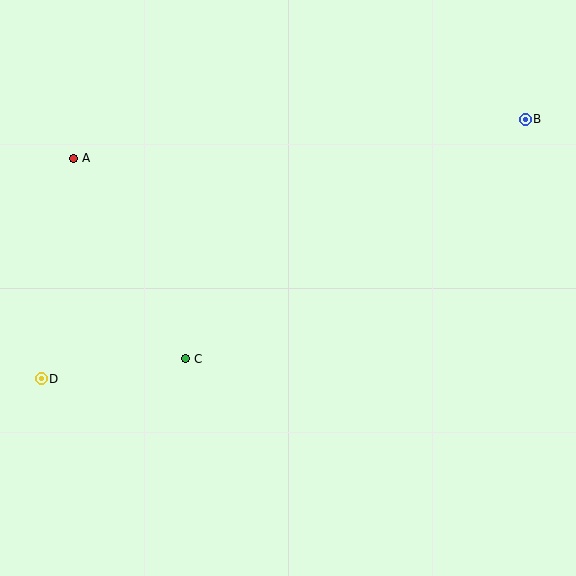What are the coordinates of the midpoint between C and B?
The midpoint between C and B is at (355, 239).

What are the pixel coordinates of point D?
Point D is at (41, 379).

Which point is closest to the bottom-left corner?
Point D is closest to the bottom-left corner.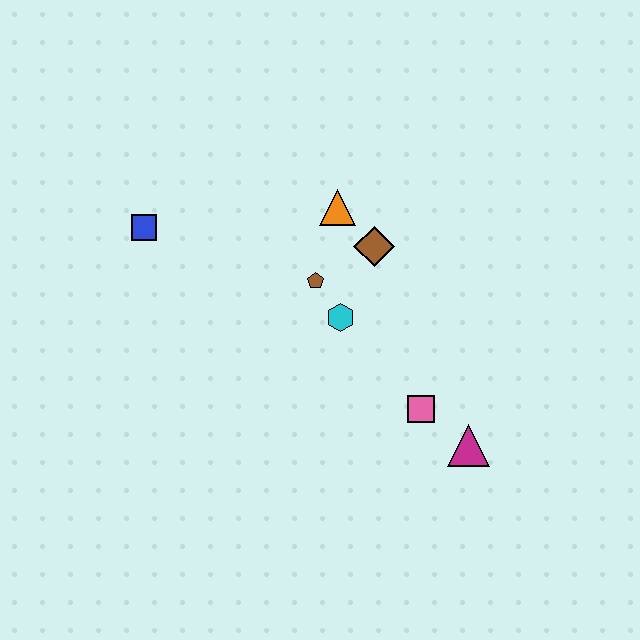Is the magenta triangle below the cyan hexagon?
Yes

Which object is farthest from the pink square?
The blue square is farthest from the pink square.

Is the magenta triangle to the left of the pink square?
No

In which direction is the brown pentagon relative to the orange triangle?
The brown pentagon is below the orange triangle.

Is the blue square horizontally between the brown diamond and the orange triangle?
No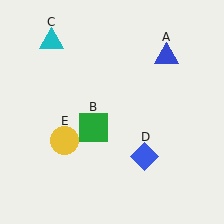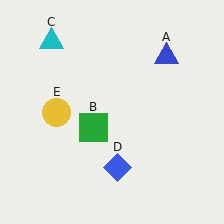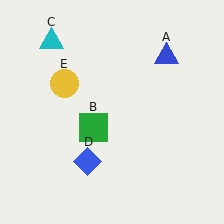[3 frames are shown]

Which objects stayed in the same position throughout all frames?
Blue triangle (object A) and green square (object B) and cyan triangle (object C) remained stationary.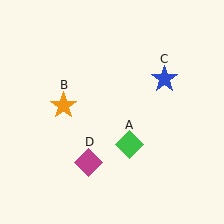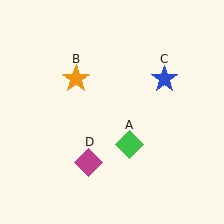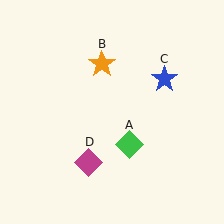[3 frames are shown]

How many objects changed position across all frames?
1 object changed position: orange star (object B).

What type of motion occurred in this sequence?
The orange star (object B) rotated clockwise around the center of the scene.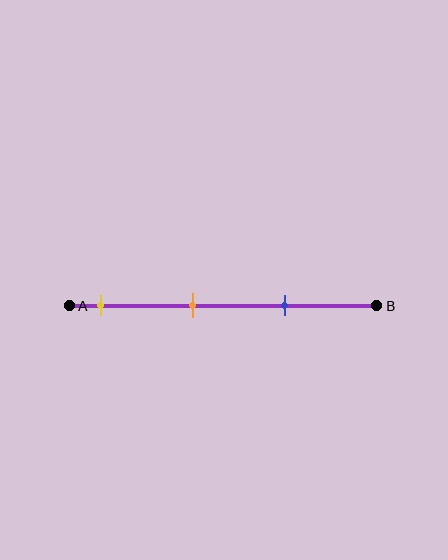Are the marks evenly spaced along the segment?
Yes, the marks are approximately evenly spaced.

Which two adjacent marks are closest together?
The orange and blue marks are the closest adjacent pair.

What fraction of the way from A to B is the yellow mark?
The yellow mark is approximately 10% (0.1) of the way from A to B.